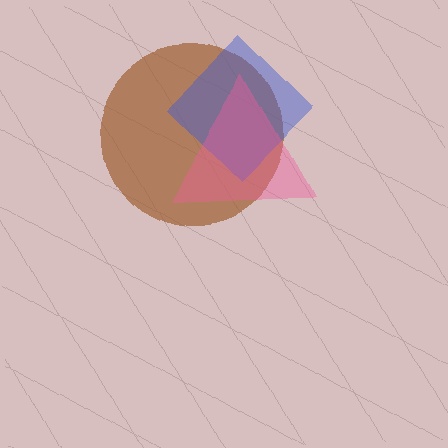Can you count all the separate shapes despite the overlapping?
Yes, there are 3 separate shapes.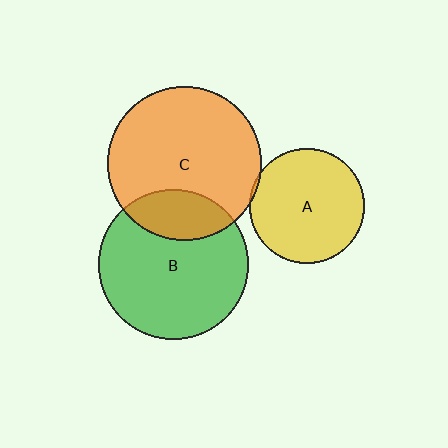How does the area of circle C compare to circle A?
Approximately 1.8 times.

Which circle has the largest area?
Circle C (orange).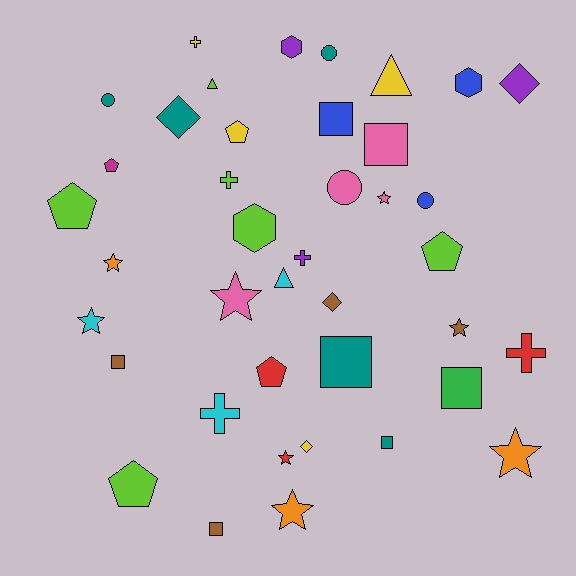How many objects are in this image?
There are 40 objects.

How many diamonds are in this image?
There are 4 diamonds.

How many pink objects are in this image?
There are 4 pink objects.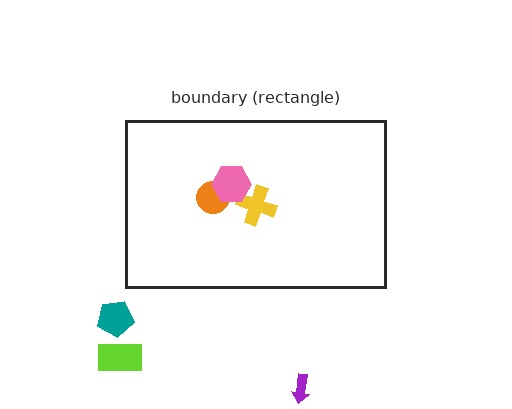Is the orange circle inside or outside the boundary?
Inside.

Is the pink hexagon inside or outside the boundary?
Inside.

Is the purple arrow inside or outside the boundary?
Outside.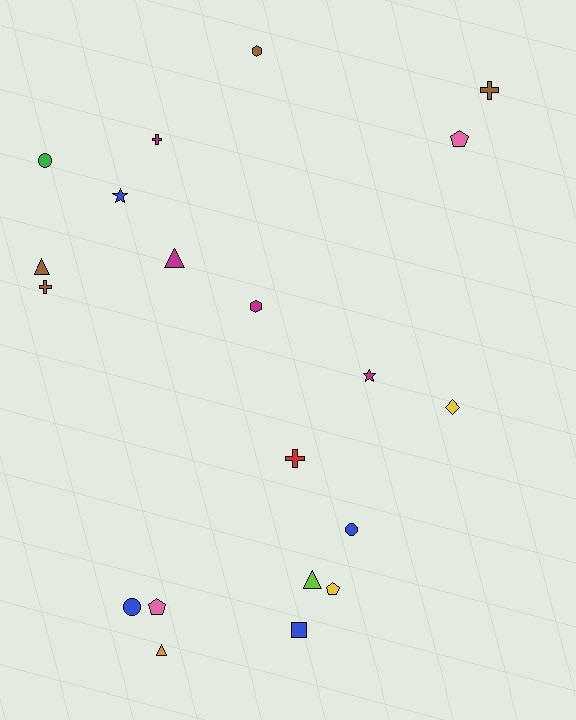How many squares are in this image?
There is 1 square.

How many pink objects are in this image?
There are 2 pink objects.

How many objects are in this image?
There are 20 objects.